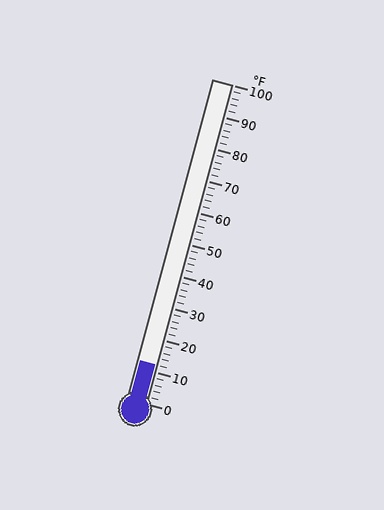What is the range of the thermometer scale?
The thermometer scale ranges from 0°F to 100°F.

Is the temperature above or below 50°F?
The temperature is below 50°F.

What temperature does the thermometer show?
The thermometer shows approximately 12°F.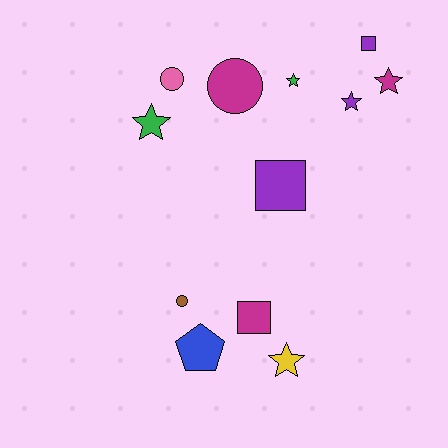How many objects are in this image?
There are 12 objects.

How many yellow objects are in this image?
There is 1 yellow object.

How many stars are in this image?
There are 5 stars.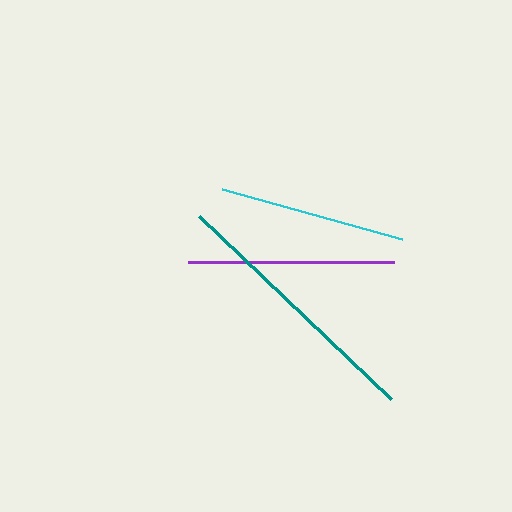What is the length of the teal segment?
The teal segment is approximately 266 pixels long.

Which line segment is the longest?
The teal line is the longest at approximately 266 pixels.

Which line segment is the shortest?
The cyan line is the shortest at approximately 187 pixels.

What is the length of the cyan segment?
The cyan segment is approximately 187 pixels long.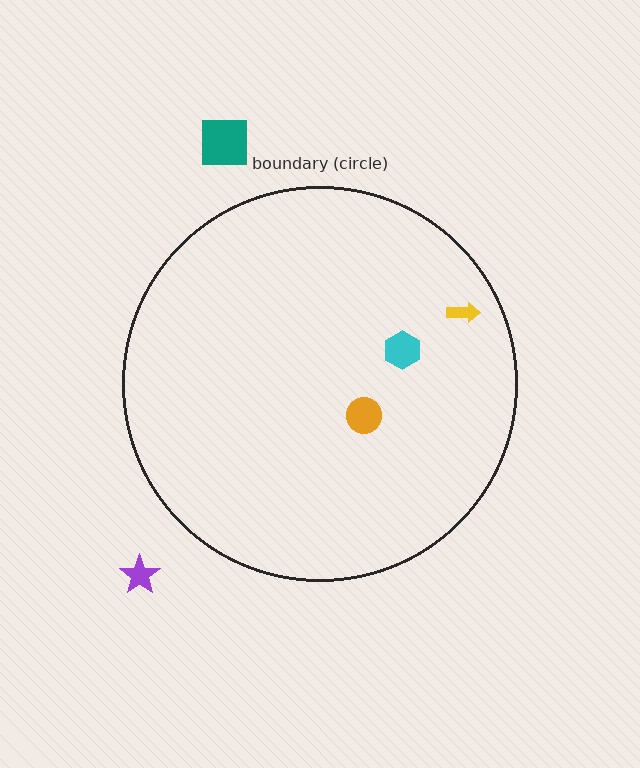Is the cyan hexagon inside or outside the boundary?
Inside.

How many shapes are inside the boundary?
3 inside, 2 outside.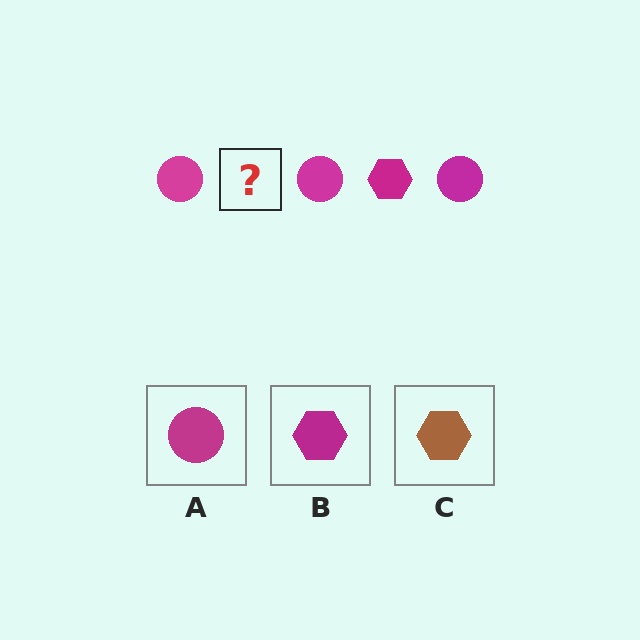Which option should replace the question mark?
Option B.